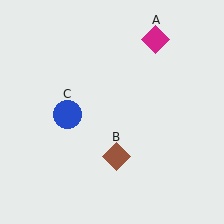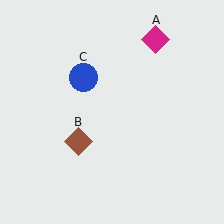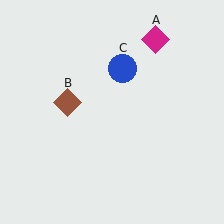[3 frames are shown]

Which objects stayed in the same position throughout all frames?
Magenta diamond (object A) remained stationary.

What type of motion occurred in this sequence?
The brown diamond (object B), blue circle (object C) rotated clockwise around the center of the scene.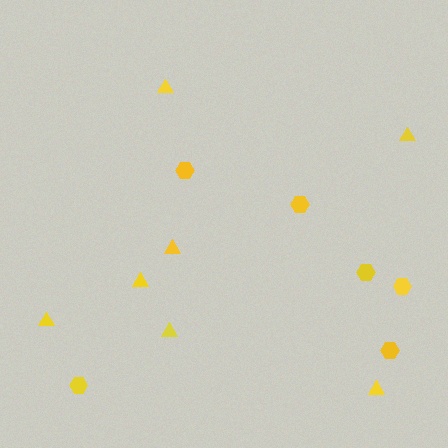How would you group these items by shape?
There are 2 groups: one group of hexagons (6) and one group of triangles (7).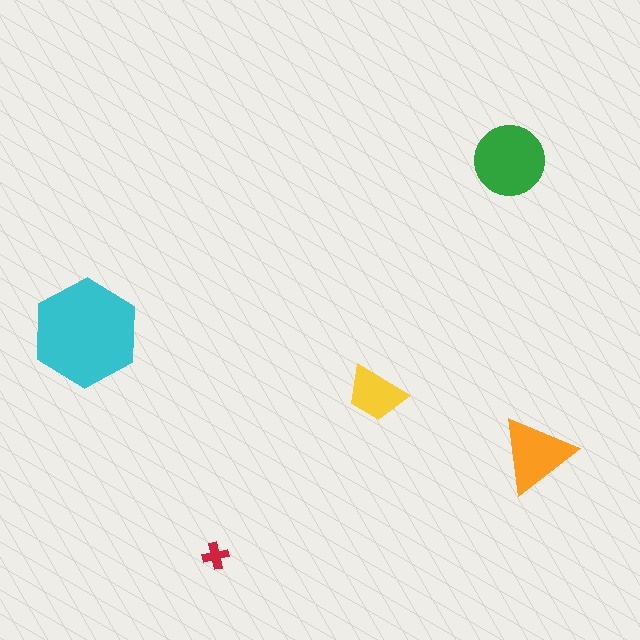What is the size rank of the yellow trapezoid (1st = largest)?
4th.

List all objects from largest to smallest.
The cyan hexagon, the green circle, the orange triangle, the yellow trapezoid, the red cross.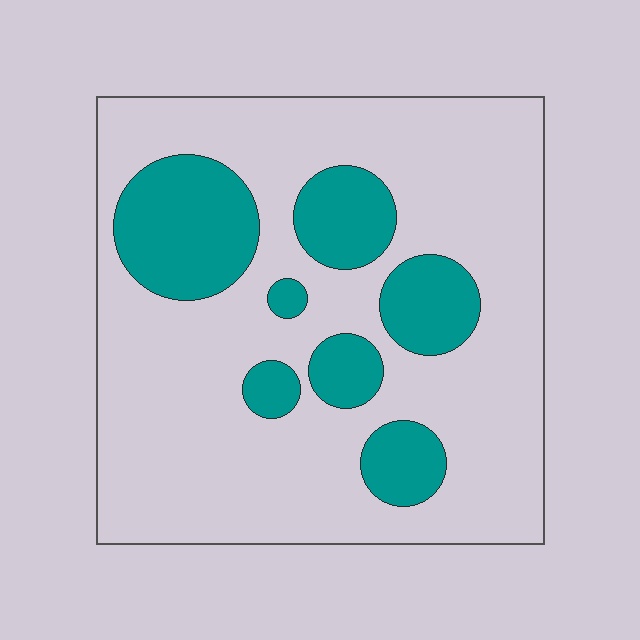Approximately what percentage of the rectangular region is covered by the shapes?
Approximately 25%.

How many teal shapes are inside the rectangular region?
7.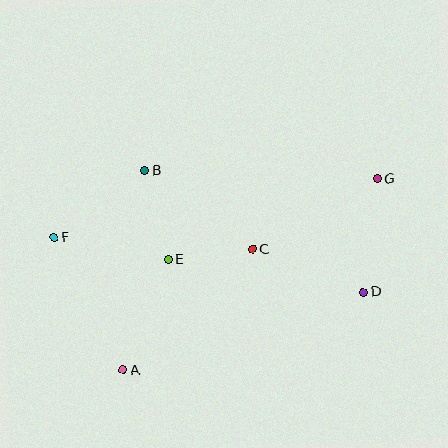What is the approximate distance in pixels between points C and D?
The distance between C and D is approximately 119 pixels.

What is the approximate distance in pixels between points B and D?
The distance between B and D is approximately 250 pixels.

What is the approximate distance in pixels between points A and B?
The distance between A and B is approximately 201 pixels.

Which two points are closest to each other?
Points C and E are closest to each other.